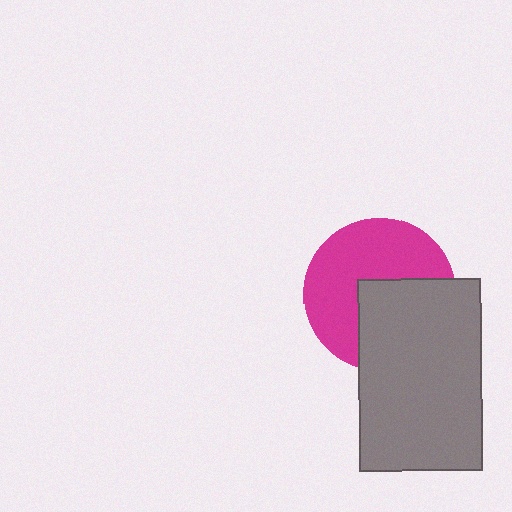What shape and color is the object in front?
The object in front is a gray rectangle.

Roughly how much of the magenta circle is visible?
About half of it is visible (roughly 57%).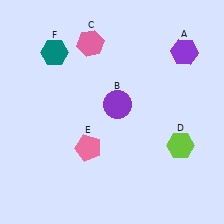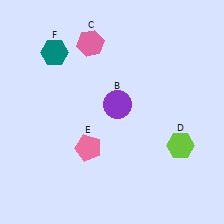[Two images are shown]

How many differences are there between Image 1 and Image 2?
There is 1 difference between the two images.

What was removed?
The purple hexagon (A) was removed in Image 2.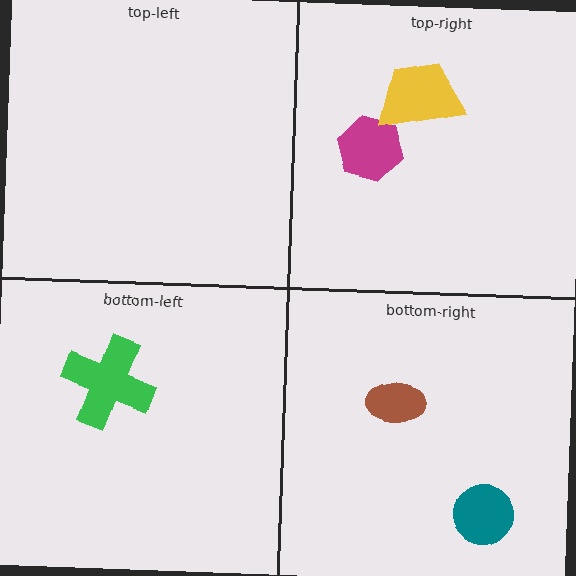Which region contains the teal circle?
The bottom-right region.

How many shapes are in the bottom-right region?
2.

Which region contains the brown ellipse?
The bottom-right region.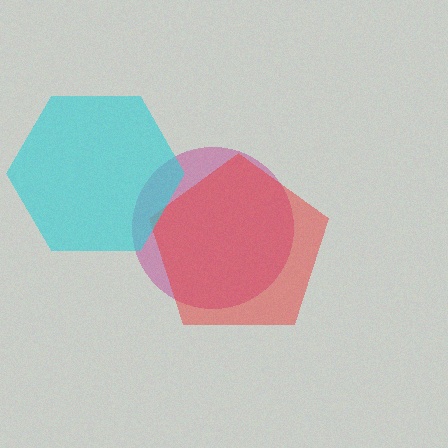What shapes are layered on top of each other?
The layered shapes are: a magenta circle, a red pentagon, a cyan hexagon.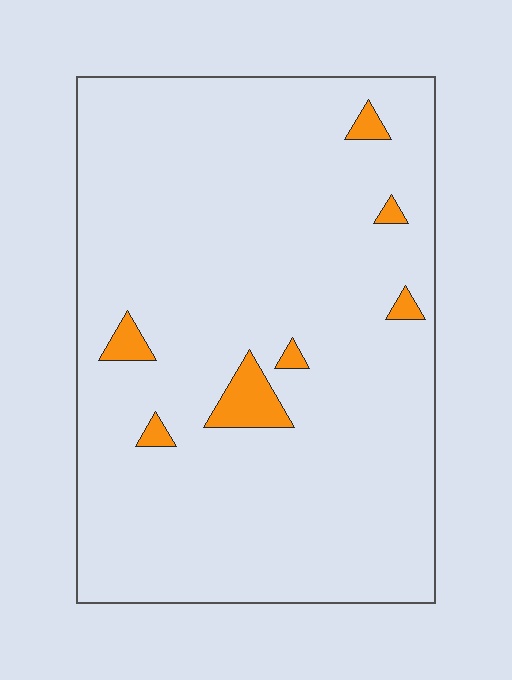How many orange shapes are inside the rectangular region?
7.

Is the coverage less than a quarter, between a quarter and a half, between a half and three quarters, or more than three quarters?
Less than a quarter.